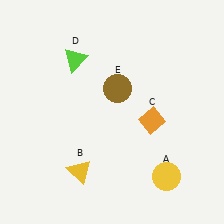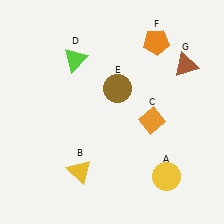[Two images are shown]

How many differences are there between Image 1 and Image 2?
There are 2 differences between the two images.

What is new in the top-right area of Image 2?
A brown triangle (G) was added in the top-right area of Image 2.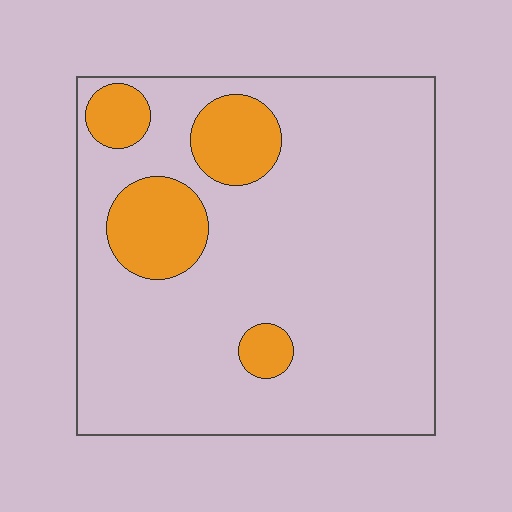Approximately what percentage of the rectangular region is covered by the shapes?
Approximately 15%.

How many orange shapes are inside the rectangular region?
4.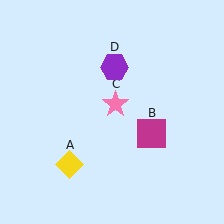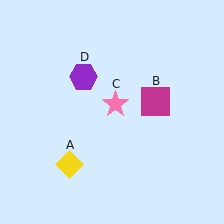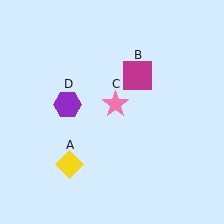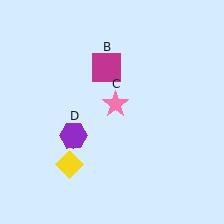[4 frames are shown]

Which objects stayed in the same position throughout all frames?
Yellow diamond (object A) and pink star (object C) remained stationary.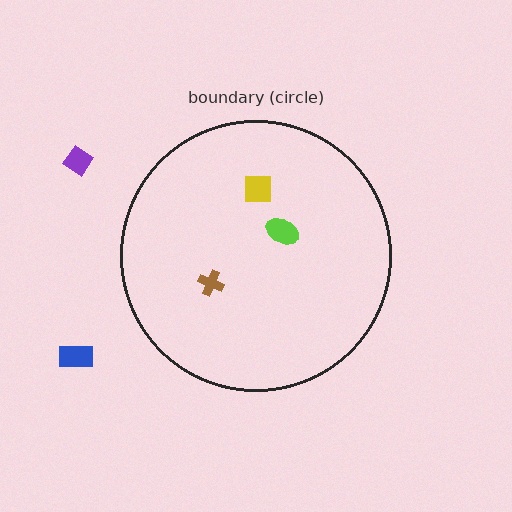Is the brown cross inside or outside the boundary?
Inside.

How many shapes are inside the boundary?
3 inside, 2 outside.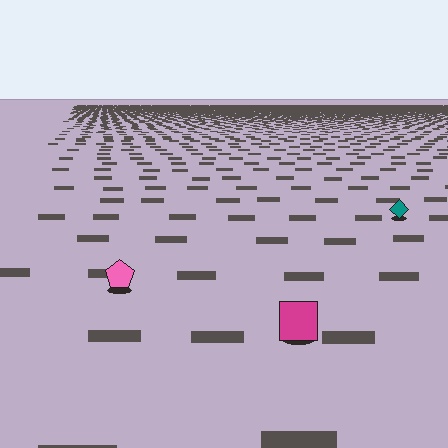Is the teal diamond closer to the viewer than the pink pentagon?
No. The pink pentagon is closer — you can tell from the texture gradient: the ground texture is coarser near it.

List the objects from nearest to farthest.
From nearest to farthest: the magenta square, the pink pentagon, the teal diamond.